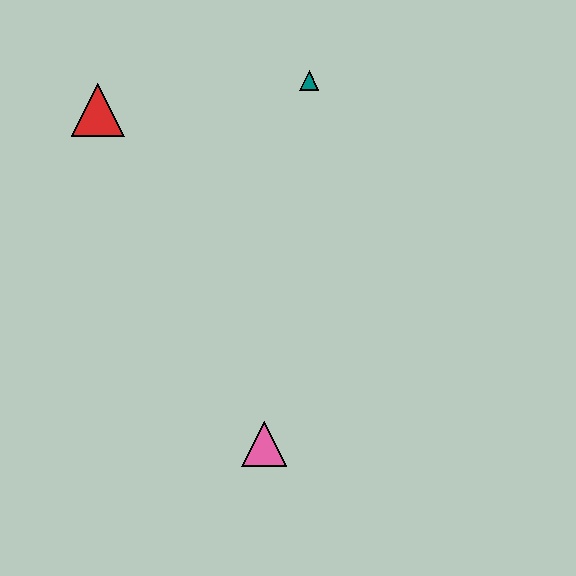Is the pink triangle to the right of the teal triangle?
No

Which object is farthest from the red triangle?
The pink triangle is farthest from the red triangle.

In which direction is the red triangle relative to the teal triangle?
The red triangle is to the left of the teal triangle.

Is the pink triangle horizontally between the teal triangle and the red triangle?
Yes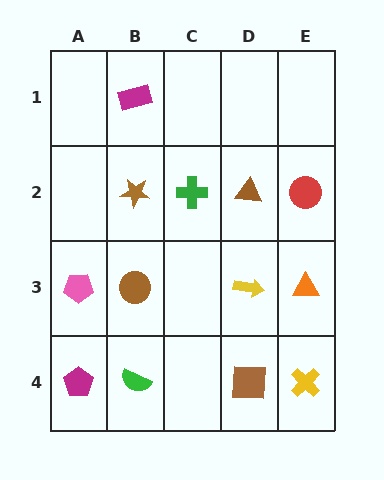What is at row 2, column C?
A green cross.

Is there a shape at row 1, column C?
No, that cell is empty.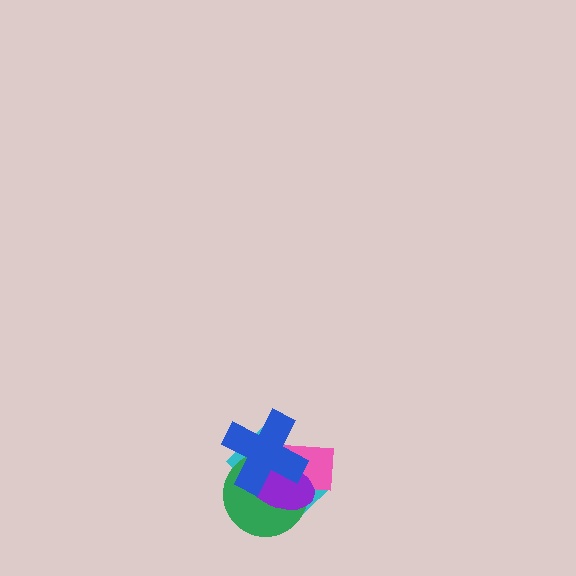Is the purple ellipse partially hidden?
Yes, it is partially covered by another shape.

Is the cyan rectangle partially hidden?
Yes, it is partially covered by another shape.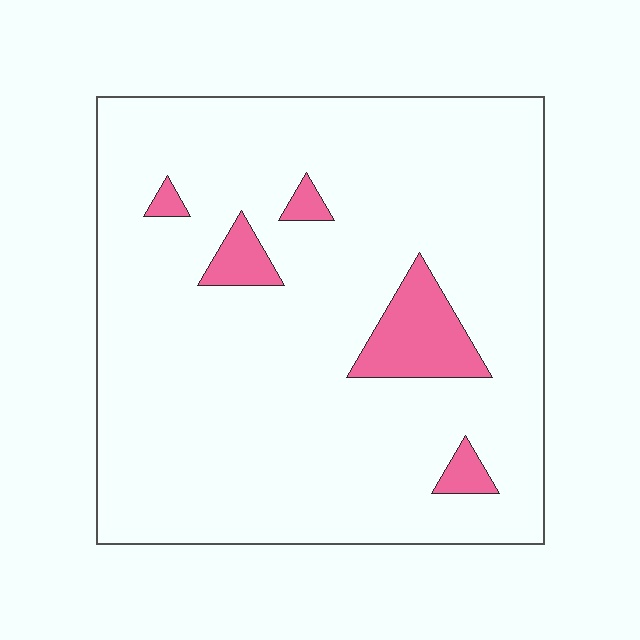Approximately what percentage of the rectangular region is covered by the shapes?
Approximately 10%.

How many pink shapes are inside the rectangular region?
5.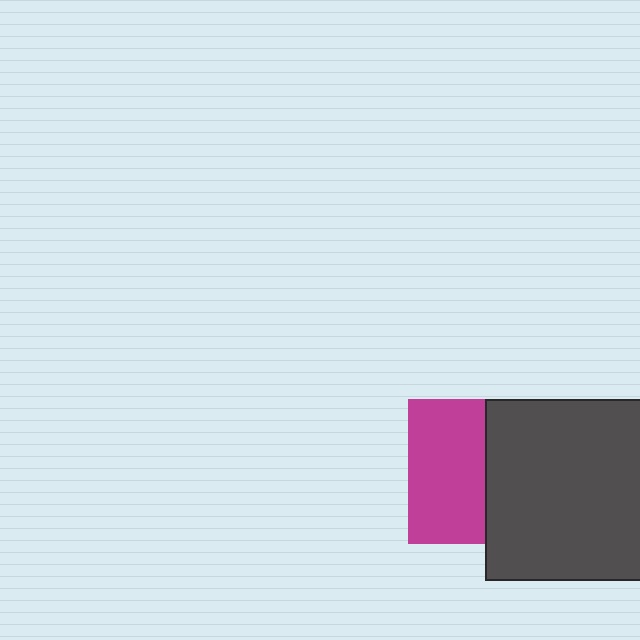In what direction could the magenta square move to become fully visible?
The magenta square could move left. That would shift it out from behind the dark gray square entirely.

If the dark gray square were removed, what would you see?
You would see the complete magenta square.